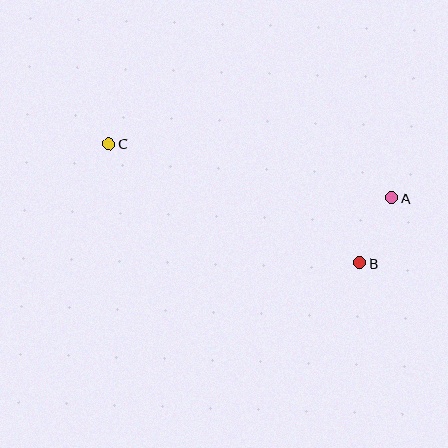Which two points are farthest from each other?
Points A and C are farthest from each other.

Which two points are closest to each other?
Points A and B are closest to each other.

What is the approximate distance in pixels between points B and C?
The distance between B and C is approximately 277 pixels.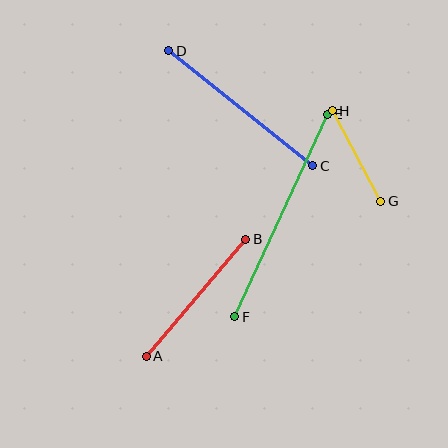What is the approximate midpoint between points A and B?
The midpoint is at approximately (196, 298) pixels.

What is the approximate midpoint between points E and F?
The midpoint is at approximately (281, 216) pixels.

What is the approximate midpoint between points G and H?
The midpoint is at approximately (356, 156) pixels.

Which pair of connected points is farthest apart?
Points E and F are farthest apart.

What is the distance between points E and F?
The distance is approximately 223 pixels.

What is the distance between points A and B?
The distance is approximately 154 pixels.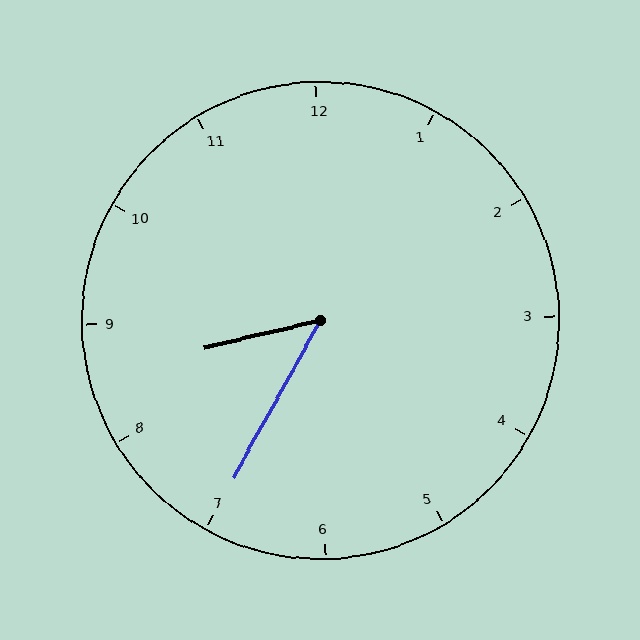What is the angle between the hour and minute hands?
Approximately 48 degrees.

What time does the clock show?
8:35.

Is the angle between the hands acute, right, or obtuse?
It is acute.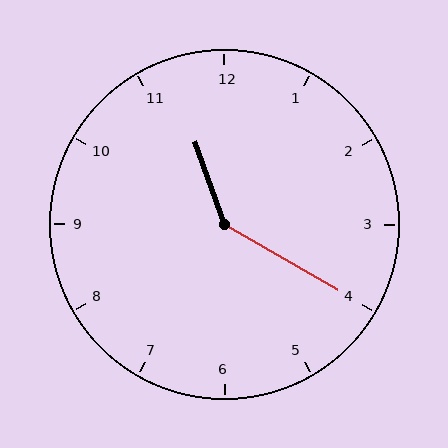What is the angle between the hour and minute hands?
Approximately 140 degrees.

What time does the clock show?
11:20.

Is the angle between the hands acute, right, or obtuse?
It is obtuse.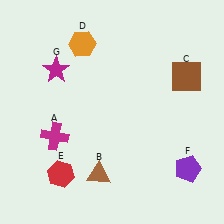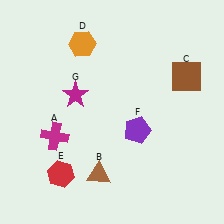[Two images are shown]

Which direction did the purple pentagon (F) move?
The purple pentagon (F) moved left.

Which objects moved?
The objects that moved are: the purple pentagon (F), the magenta star (G).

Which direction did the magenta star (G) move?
The magenta star (G) moved down.